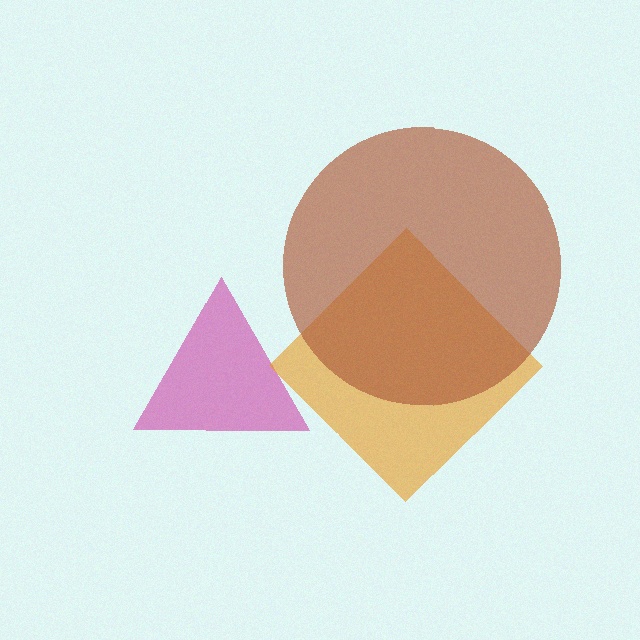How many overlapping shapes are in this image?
There are 3 overlapping shapes in the image.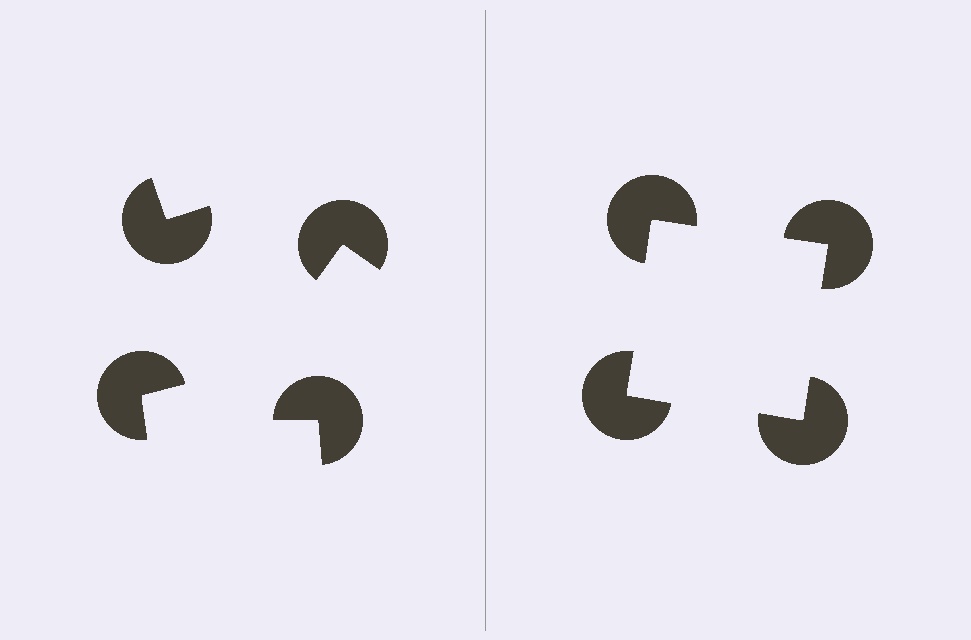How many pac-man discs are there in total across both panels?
8 — 4 on each side.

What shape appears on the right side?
An illusory square.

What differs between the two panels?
The pac-man discs are positioned identically on both sides; only the wedge orientations differ. On the right they align to a square; on the left they are misaligned.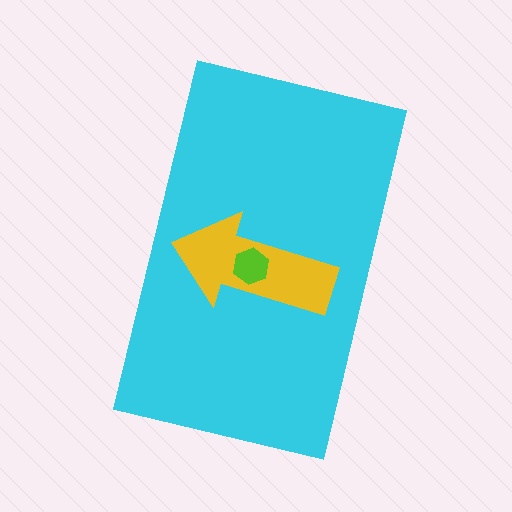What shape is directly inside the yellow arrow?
The lime hexagon.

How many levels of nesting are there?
3.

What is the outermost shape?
The cyan rectangle.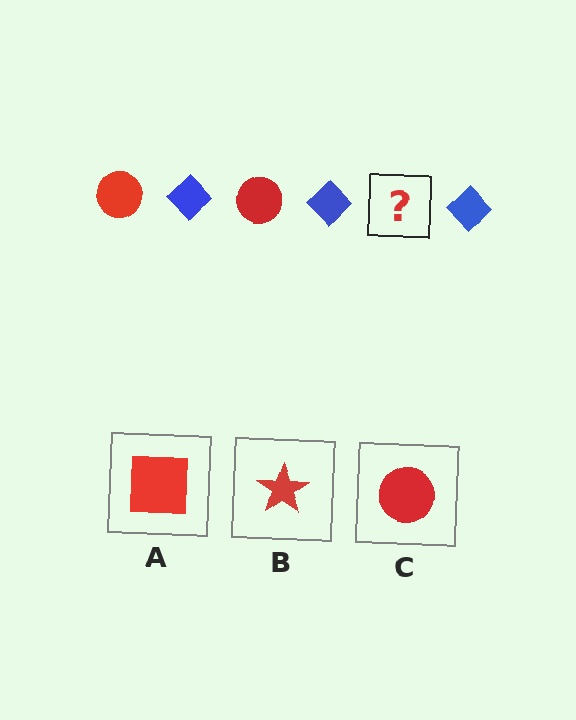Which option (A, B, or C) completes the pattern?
C.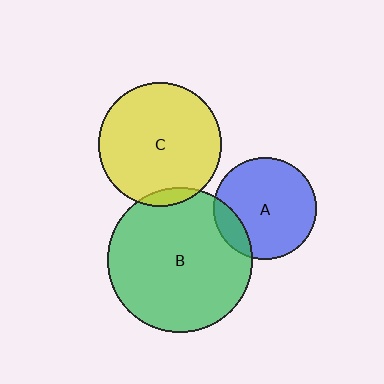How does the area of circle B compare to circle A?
Approximately 2.0 times.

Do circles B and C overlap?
Yes.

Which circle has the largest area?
Circle B (green).